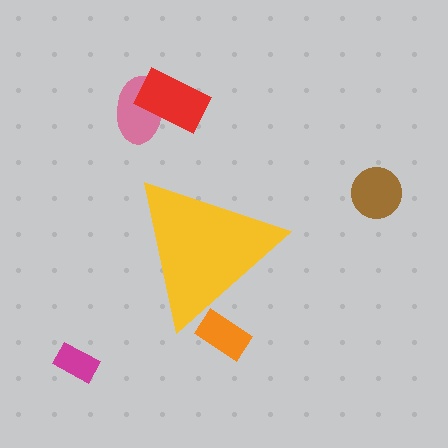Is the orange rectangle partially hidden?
Yes, the orange rectangle is partially hidden behind the yellow triangle.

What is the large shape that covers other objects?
A yellow triangle.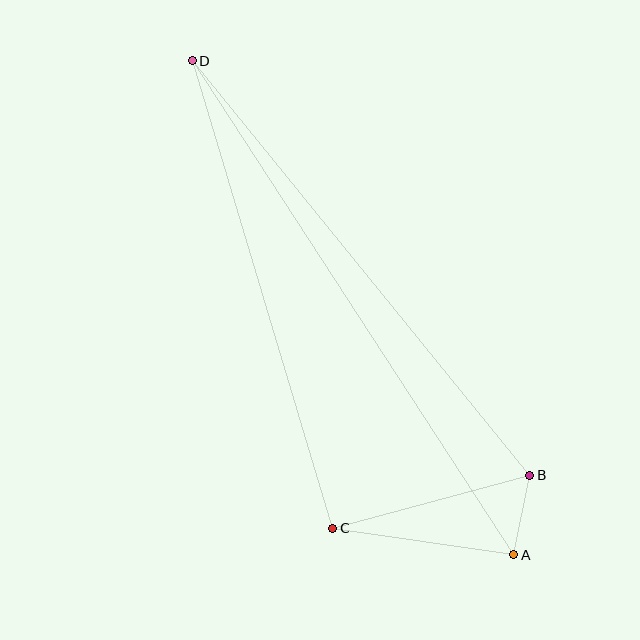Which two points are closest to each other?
Points A and B are closest to each other.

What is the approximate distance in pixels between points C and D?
The distance between C and D is approximately 488 pixels.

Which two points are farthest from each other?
Points A and D are farthest from each other.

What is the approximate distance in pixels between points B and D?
The distance between B and D is approximately 534 pixels.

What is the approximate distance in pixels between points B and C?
The distance between B and C is approximately 204 pixels.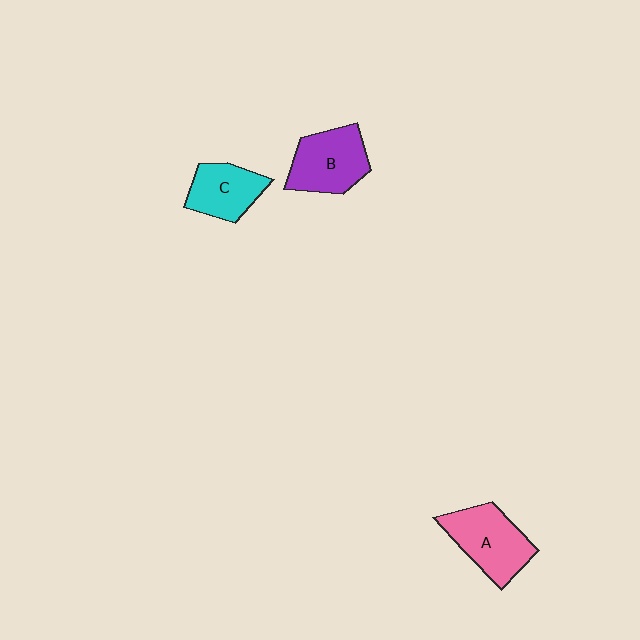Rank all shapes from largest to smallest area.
From largest to smallest: A (pink), B (purple), C (cyan).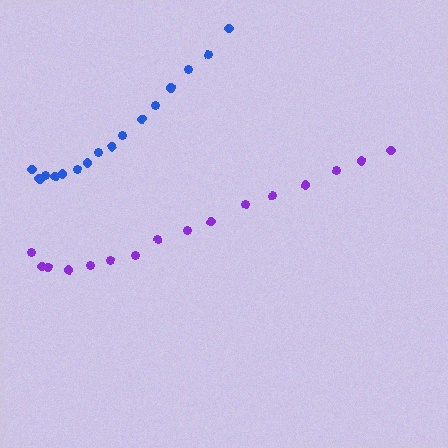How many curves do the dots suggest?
There are 2 distinct paths.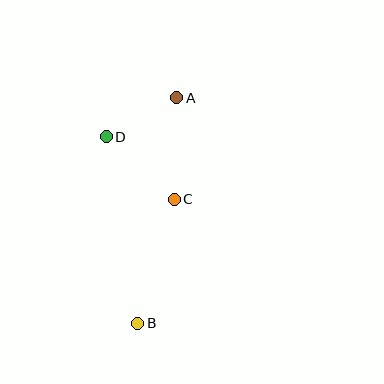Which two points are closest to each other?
Points A and D are closest to each other.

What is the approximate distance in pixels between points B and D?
The distance between B and D is approximately 189 pixels.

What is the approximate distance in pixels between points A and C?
The distance between A and C is approximately 101 pixels.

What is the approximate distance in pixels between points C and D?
The distance between C and D is approximately 92 pixels.